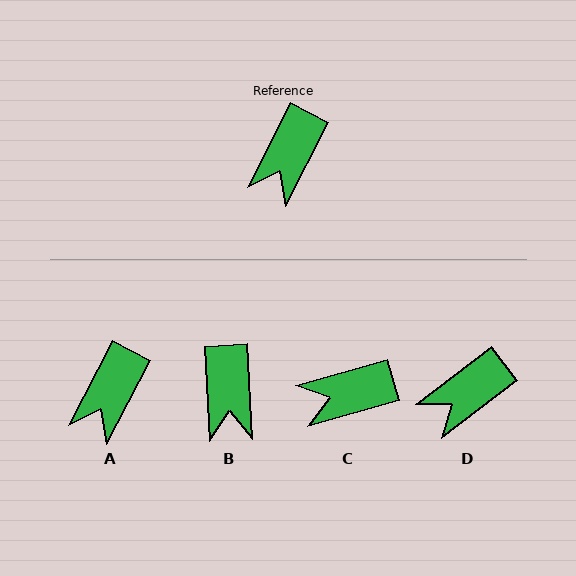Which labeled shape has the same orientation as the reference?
A.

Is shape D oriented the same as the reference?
No, it is off by about 25 degrees.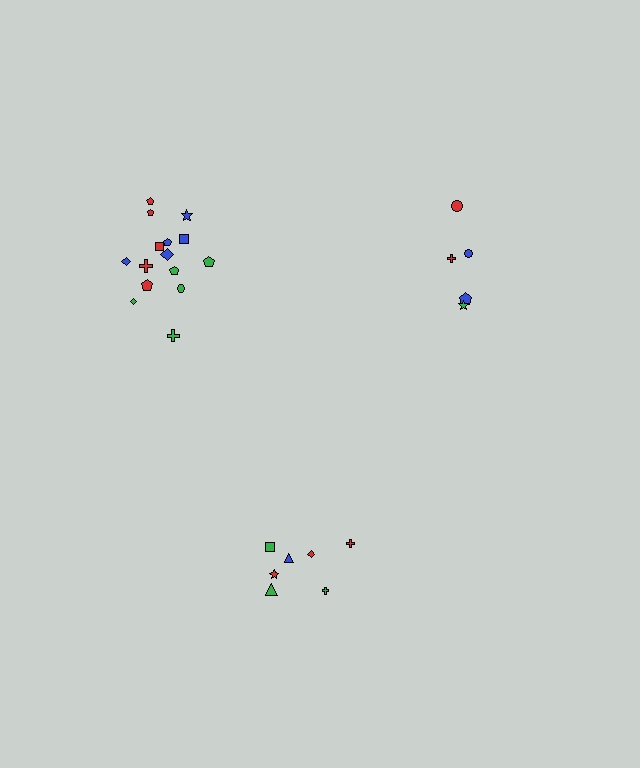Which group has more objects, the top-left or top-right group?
The top-left group.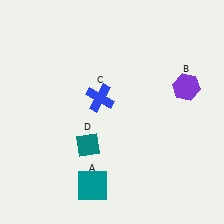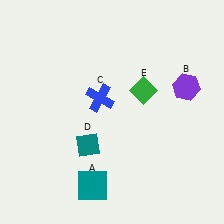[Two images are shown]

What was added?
A green diamond (E) was added in Image 2.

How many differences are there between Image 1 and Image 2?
There is 1 difference between the two images.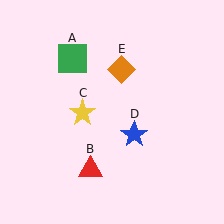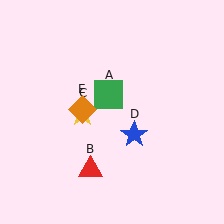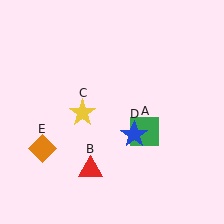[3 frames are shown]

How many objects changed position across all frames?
2 objects changed position: green square (object A), orange diamond (object E).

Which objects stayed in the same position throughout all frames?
Red triangle (object B) and yellow star (object C) and blue star (object D) remained stationary.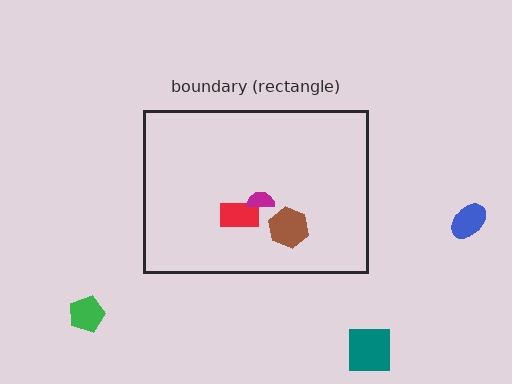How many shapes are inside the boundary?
3 inside, 3 outside.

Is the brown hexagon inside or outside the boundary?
Inside.